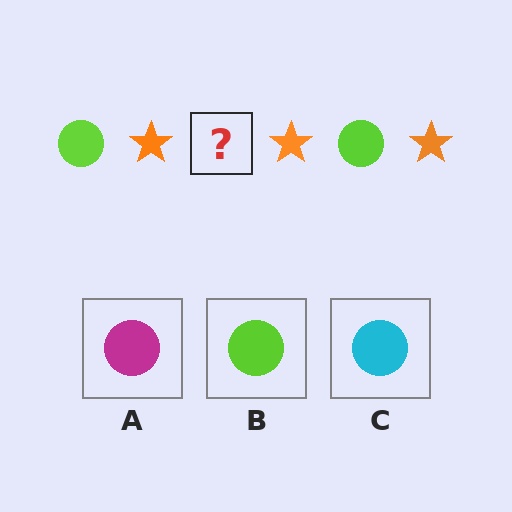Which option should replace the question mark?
Option B.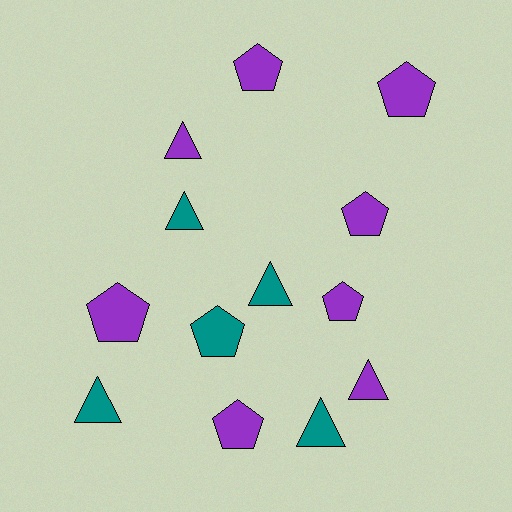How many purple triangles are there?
There are 2 purple triangles.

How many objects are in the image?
There are 13 objects.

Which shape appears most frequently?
Pentagon, with 7 objects.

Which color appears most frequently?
Purple, with 8 objects.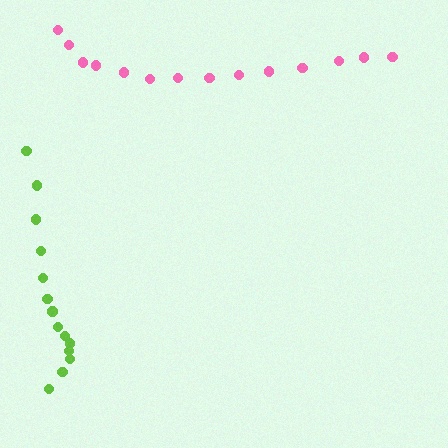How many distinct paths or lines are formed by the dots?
There are 2 distinct paths.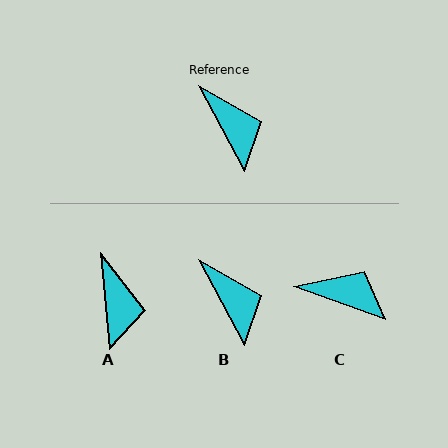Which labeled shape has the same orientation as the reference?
B.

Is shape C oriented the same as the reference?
No, it is off by about 42 degrees.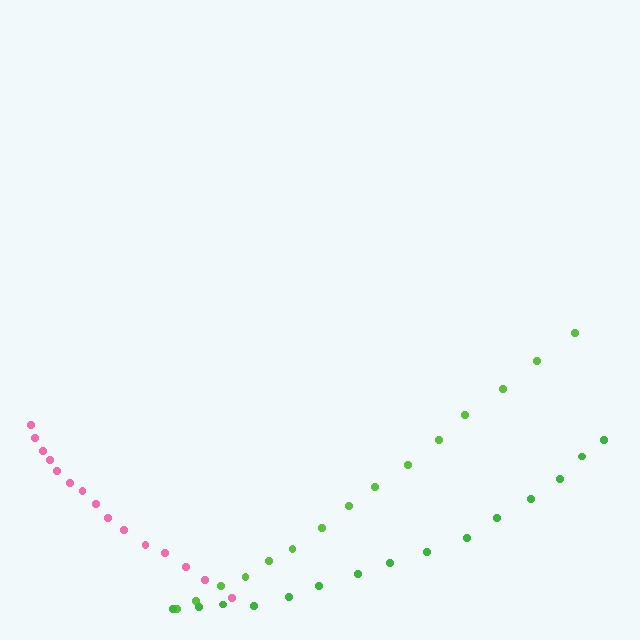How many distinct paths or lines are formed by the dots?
There are 3 distinct paths.